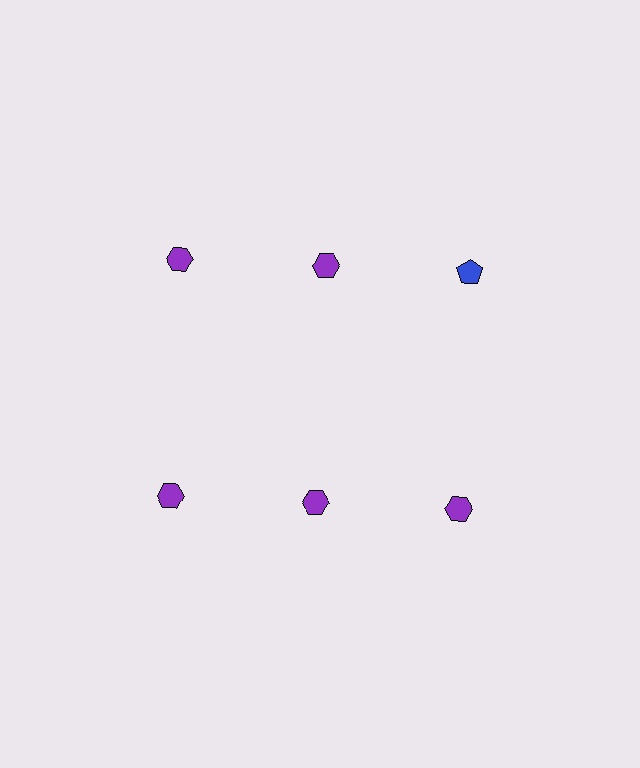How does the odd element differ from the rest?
It differs in both color (blue instead of purple) and shape (pentagon instead of hexagon).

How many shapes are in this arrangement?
There are 6 shapes arranged in a grid pattern.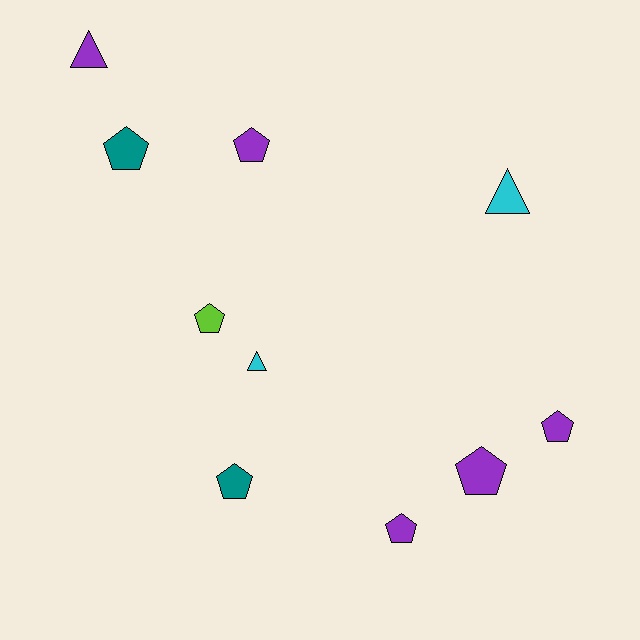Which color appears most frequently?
Purple, with 5 objects.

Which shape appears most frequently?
Pentagon, with 7 objects.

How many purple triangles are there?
There is 1 purple triangle.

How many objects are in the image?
There are 10 objects.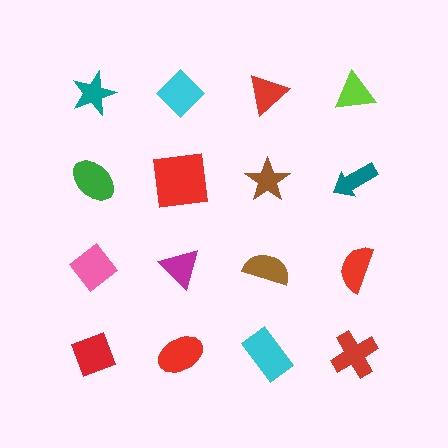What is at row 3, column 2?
A magenta triangle.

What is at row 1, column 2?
A cyan diamond.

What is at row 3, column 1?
A pink diamond.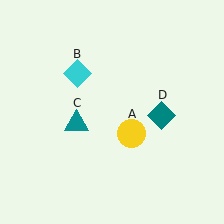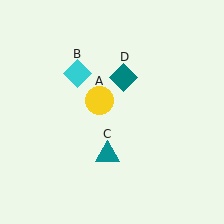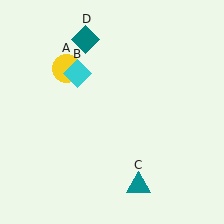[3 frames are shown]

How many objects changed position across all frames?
3 objects changed position: yellow circle (object A), teal triangle (object C), teal diamond (object D).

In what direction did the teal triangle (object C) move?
The teal triangle (object C) moved down and to the right.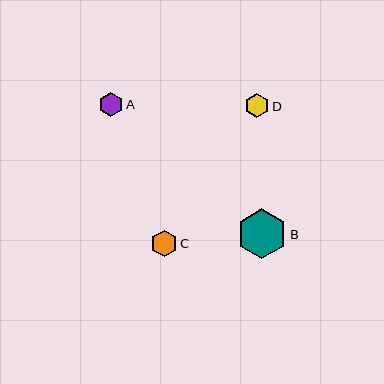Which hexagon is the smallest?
Hexagon D is the smallest with a size of approximately 24 pixels.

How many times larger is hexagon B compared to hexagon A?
Hexagon B is approximately 2.0 times the size of hexagon A.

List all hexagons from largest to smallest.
From largest to smallest: B, C, A, D.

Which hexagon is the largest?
Hexagon B is the largest with a size of approximately 49 pixels.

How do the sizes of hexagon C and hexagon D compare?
Hexagon C and hexagon D are approximately the same size.